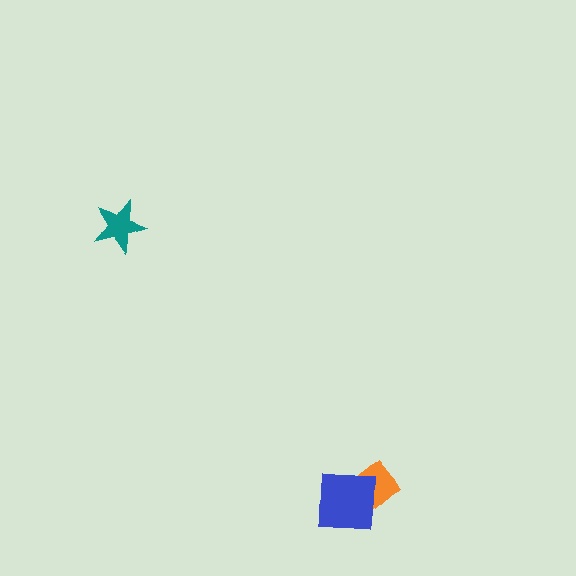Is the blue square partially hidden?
No, no other shape covers it.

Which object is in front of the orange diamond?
The blue square is in front of the orange diamond.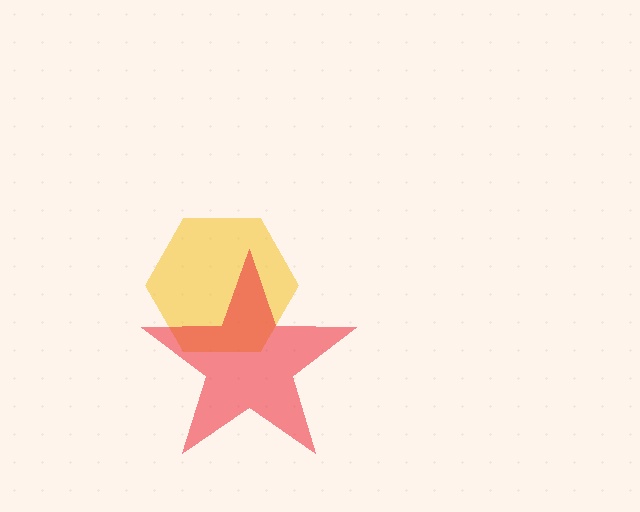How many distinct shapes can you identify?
There are 2 distinct shapes: a yellow hexagon, a red star.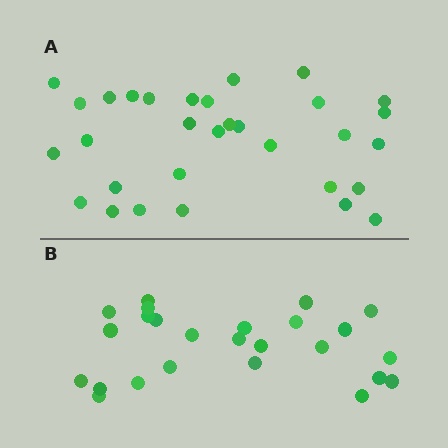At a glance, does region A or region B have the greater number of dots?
Region A (the top region) has more dots.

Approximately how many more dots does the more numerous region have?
Region A has about 6 more dots than region B.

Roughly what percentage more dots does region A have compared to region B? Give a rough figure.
About 25% more.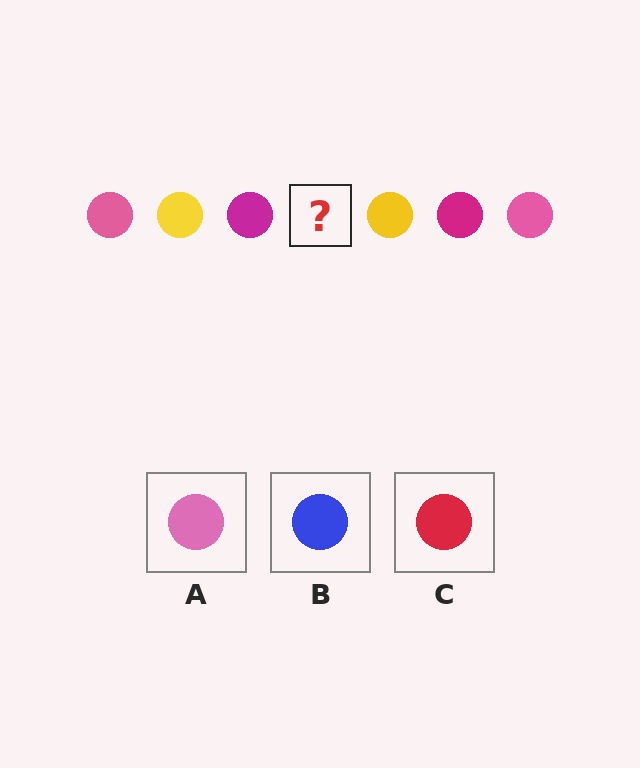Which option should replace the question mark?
Option A.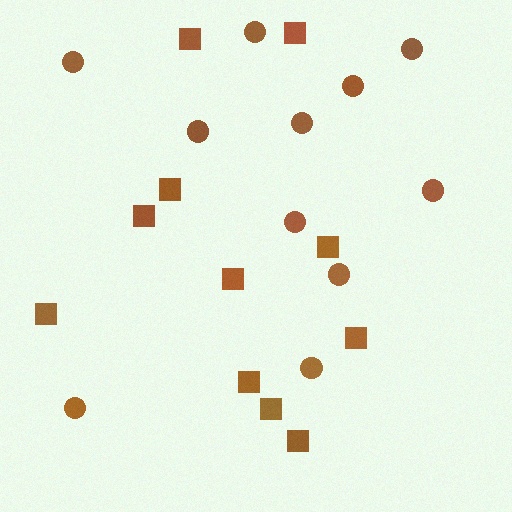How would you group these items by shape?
There are 2 groups: one group of circles (11) and one group of squares (11).